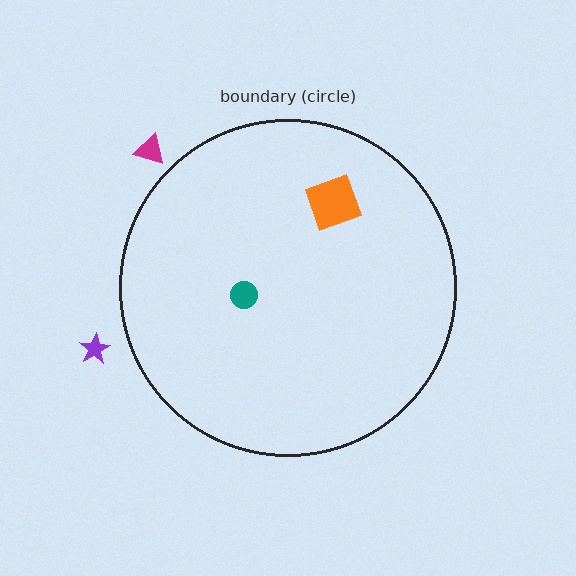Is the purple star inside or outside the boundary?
Outside.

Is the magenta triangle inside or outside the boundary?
Outside.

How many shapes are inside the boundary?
2 inside, 2 outside.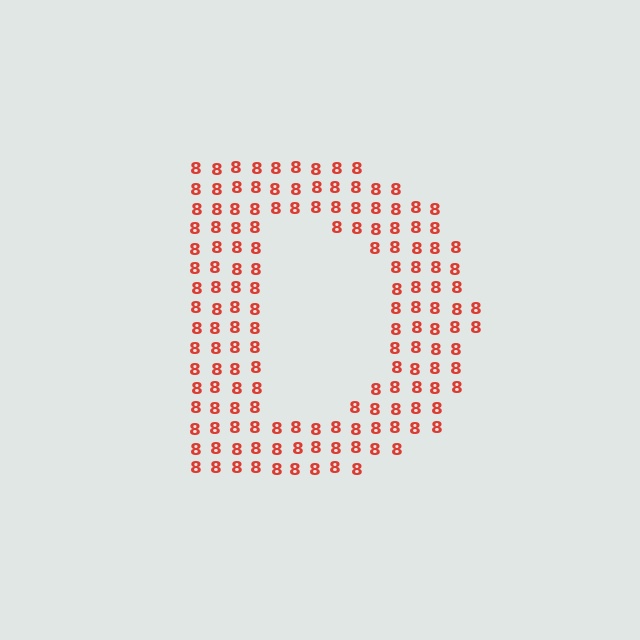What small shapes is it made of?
It is made of small digit 8's.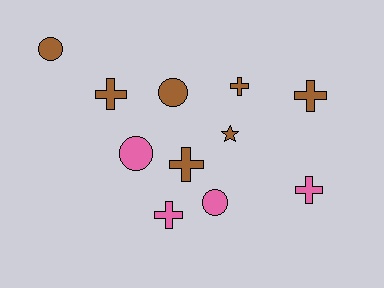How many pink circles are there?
There are 2 pink circles.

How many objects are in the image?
There are 11 objects.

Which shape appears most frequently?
Cross, with 6 objects.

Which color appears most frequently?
Brown, with 7 objects.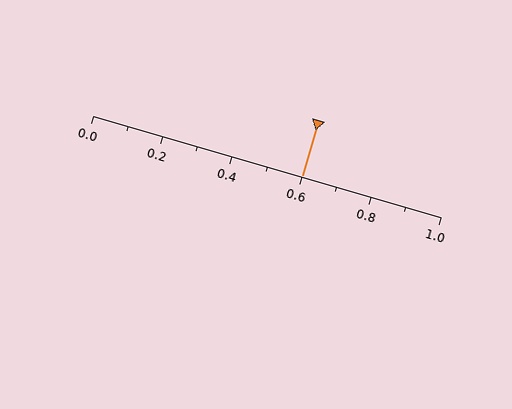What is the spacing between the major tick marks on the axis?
The major ticks are spaced 0.2 apart.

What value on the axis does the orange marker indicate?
The marker indicates approximately 0.6.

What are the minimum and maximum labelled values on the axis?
The axis runs from 0.0 to 1.0.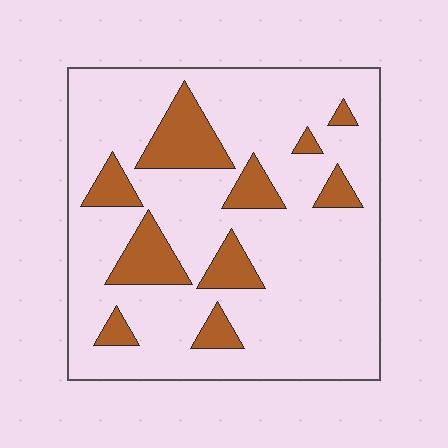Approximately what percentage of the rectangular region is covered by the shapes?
Approximately 20%.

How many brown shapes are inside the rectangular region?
10.